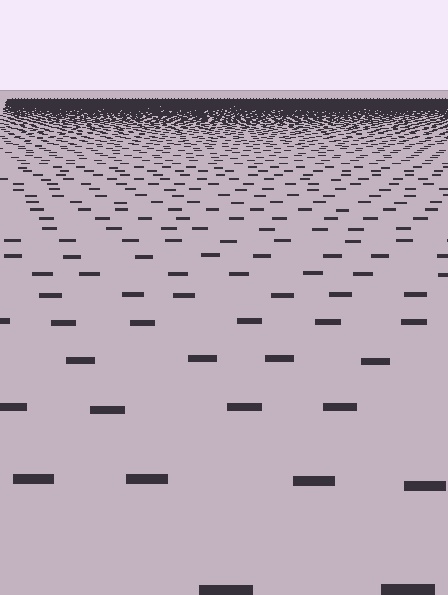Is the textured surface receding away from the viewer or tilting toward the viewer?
The surface is receding away from the viewer. Texture elements get smaller and denser toward the top.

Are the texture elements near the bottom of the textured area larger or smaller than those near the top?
Larger. Near the bottom, elements are closer to the viewer and appear at a bigger on-screen size.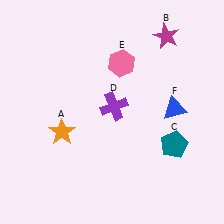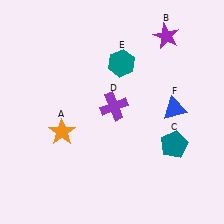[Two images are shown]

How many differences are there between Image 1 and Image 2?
There are 2 differences between the two images.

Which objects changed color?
B changed from magenta to purple. E changed from pink to teal.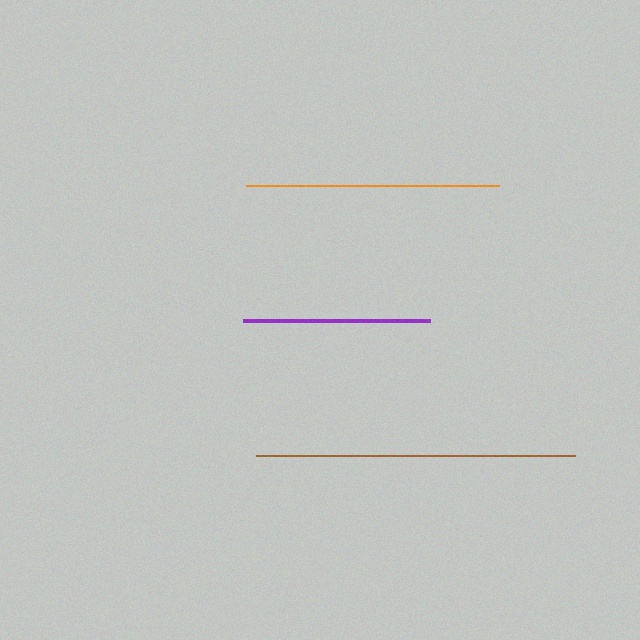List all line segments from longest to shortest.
From longest to shortest: brown, orange, purple.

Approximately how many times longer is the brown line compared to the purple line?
The brown line is approximately 1.7 times the length of the purple line.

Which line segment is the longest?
The brown line is the longest at approximately 319 pixels.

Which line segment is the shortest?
The purple line is the shortest at approximately 187 pixels.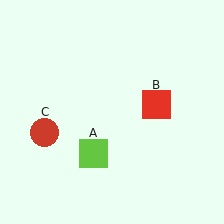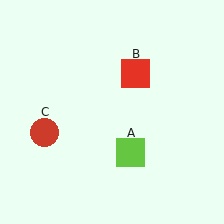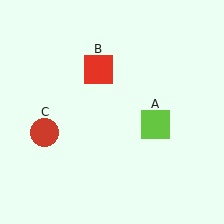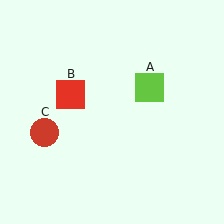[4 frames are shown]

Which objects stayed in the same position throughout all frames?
Red circle (object C) remained stationary.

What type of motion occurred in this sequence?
The lime square (object A), red square (object B) rotated counterclockwise around the center of the scene.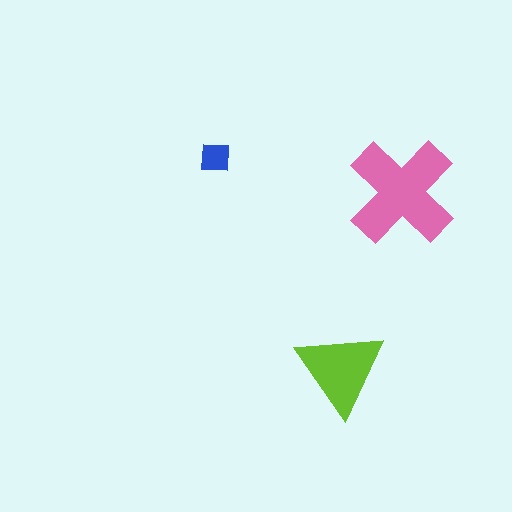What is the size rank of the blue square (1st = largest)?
3rd.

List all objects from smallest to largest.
The blue square, the lime triangle, the pink cross.